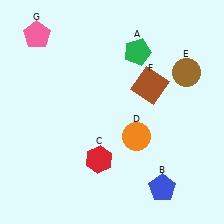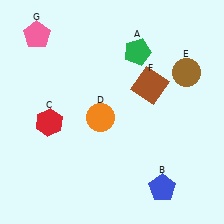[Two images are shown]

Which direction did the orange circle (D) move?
The orange circle (D) moved left.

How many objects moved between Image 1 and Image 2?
2 objects moved between the two images.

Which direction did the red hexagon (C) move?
The red hexagon (C) moved left.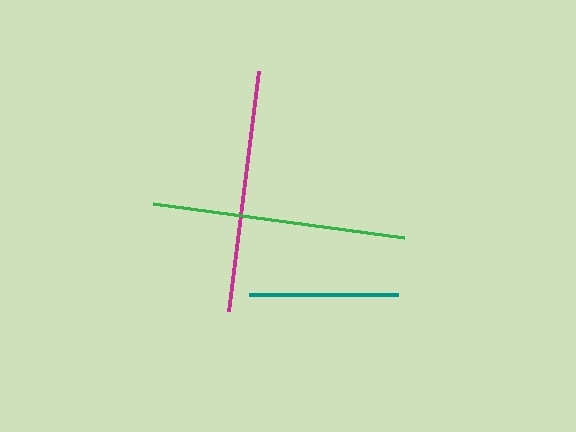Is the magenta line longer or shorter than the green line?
The green line is longer than the magenta line.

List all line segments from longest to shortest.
From longest to shortest: green, magenta, teal.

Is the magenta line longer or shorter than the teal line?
The magenta line is longer than the teal line.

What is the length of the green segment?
The green segment is approximately 254 pixels long.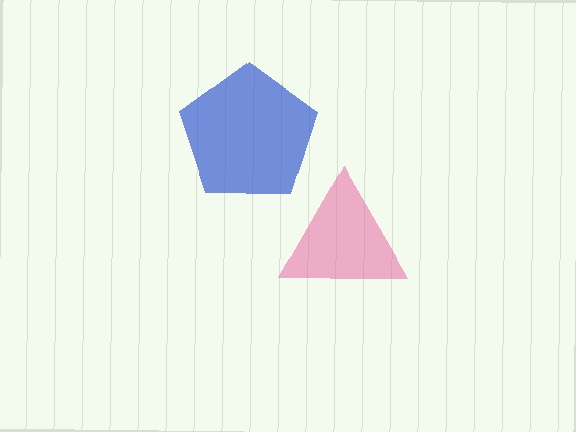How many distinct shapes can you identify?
There are 2 distinct shapes: a pink triangle, a blue pentagon.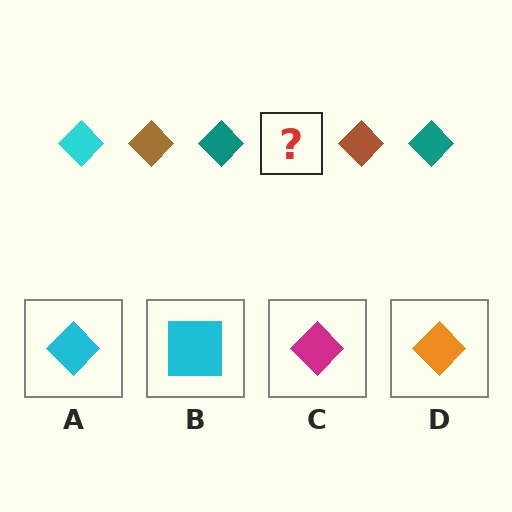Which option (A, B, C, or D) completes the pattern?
A.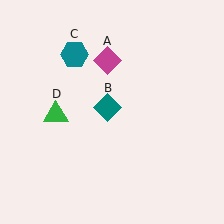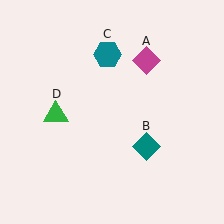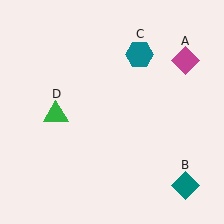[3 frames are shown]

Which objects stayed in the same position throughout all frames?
Green triangle (object D) remained stationary.